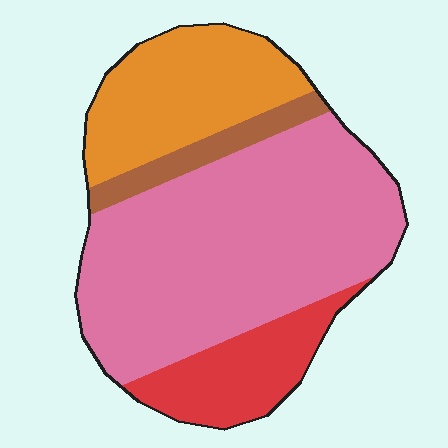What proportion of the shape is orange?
Orange covers roughly 20% of the shape.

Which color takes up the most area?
Pink, at roughly 55%.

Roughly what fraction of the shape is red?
Red takes up about one sixth (1/6) of the shape.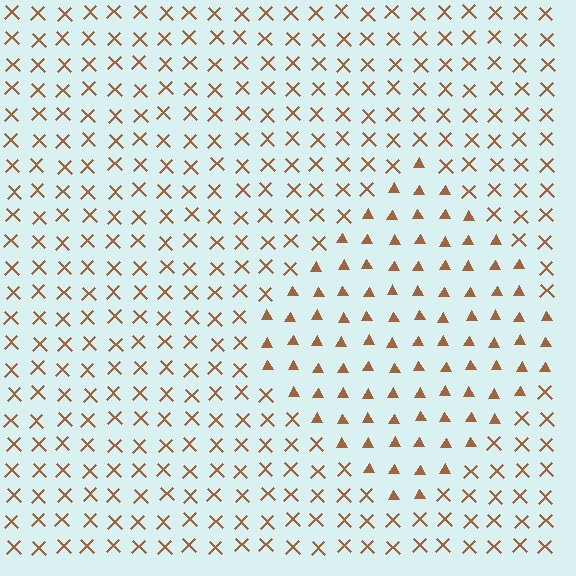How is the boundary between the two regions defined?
The boundary is defined by a change in element shape: triangles inside vs. X marks outside. All elements share the same color and spacing.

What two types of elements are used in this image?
The image uses triangles inside the diamond region and X marks outside it.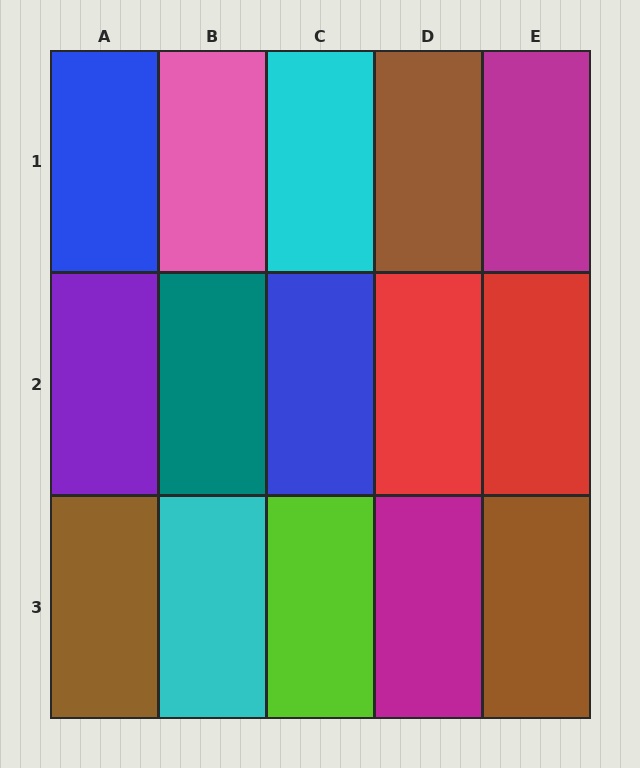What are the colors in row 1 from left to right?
Blue, pink, cyan, brown, magenta.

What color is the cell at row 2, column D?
Red.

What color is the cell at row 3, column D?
Magenta.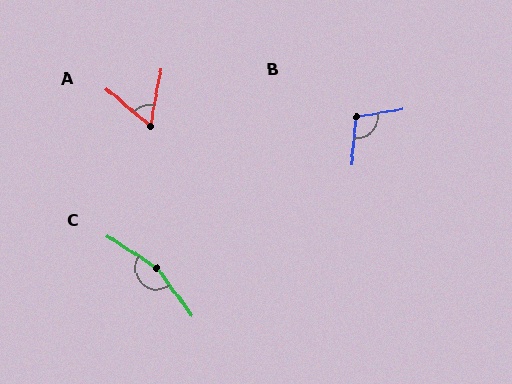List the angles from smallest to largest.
A (60°), B (105°), C (159°).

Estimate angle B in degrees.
Approximately 105 degrees.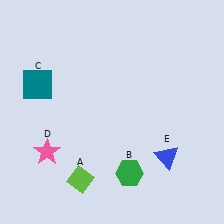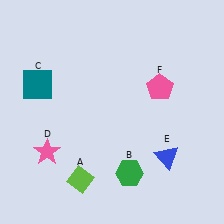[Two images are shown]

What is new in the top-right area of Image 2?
A pink pentagon (F) was added in the top-right area of Image 2.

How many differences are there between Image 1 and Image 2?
There is 1 difference between the two images.